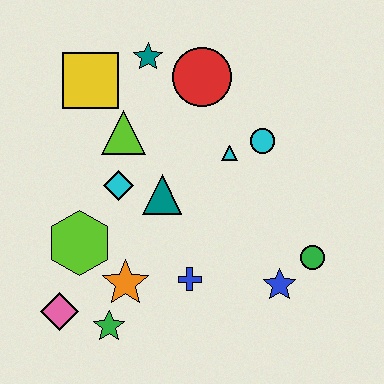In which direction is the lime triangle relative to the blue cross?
The lime triangle is above the blue cross.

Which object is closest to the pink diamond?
The green star is closest to the pink diamond.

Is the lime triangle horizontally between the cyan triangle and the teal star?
No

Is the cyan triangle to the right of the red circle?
Yes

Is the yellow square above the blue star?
Yes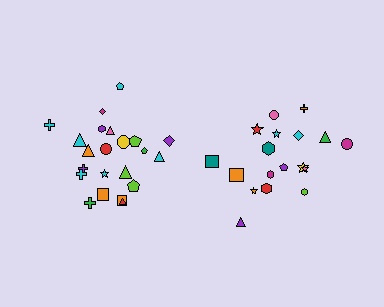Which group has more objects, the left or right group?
The left group.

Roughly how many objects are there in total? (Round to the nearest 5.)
Roughly 40 objects in total.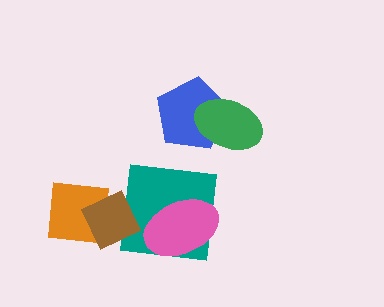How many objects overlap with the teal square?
2 objects overlap with the teal square.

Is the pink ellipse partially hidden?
No, no other shape covers it.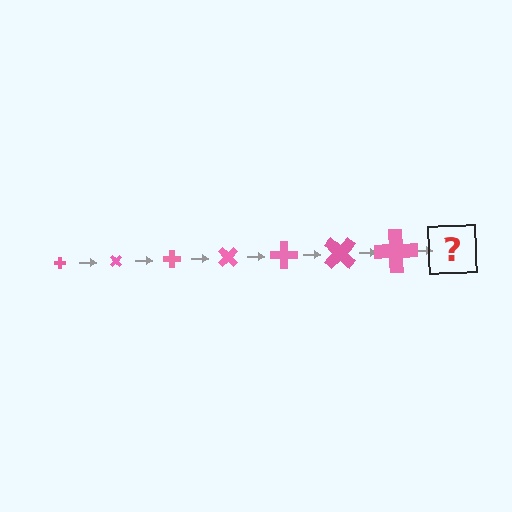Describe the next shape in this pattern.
It should be a cross, larger than the previous one and rotated 315 degrees from the start.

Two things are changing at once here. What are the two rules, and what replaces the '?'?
The two rules are that the cross grows larger each step and it rotates 45 degrees each step. The '?' should be a cross, larger than the previous one and rotated 315 degrees from the start.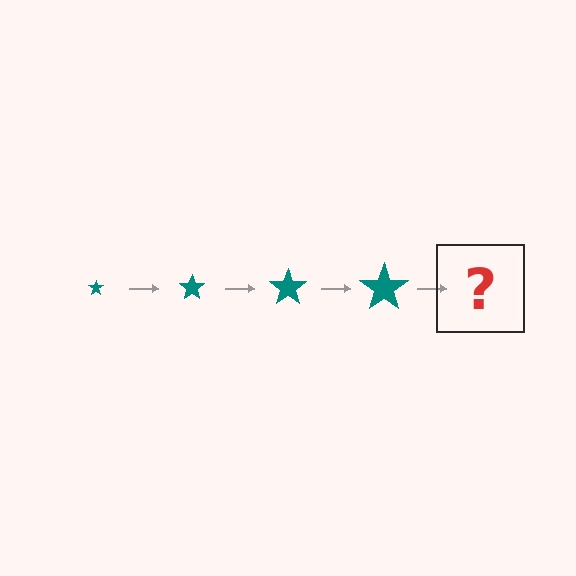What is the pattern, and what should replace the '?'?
The pattern is that the star gets progressively larger each step. The '?' should be a teal star, larger than the previous one.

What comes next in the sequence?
The next element should be a teal star, larger than the previous one.